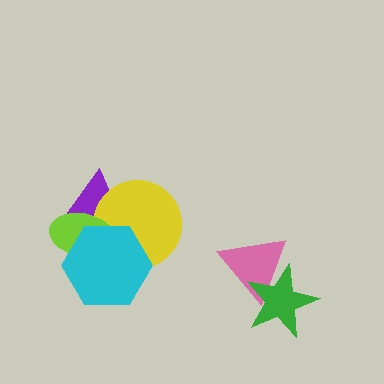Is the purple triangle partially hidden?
Yes, it is partially covered by another shape.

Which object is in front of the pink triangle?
The green star is in front of the pink triangle.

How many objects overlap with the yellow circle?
3 objects overlap with the yellow circle.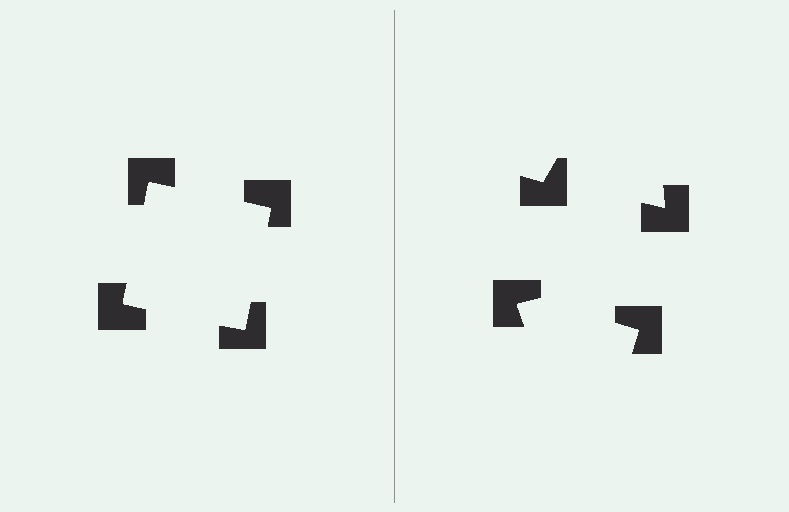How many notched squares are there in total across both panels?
8 — 4 on each side.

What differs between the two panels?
The notched squares are positioned identically on both sides; only the wedge orientations differ. On the left they align to a square; on the right they are misaligned.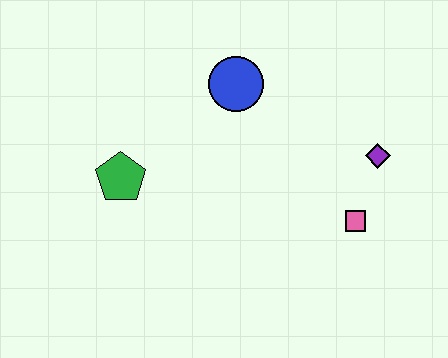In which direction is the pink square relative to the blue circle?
The pink square is below the blue circle.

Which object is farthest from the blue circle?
The pink square is farthest from the blue circle.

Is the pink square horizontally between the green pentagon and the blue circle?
No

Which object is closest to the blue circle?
The green pentagon is closest to the blue circle.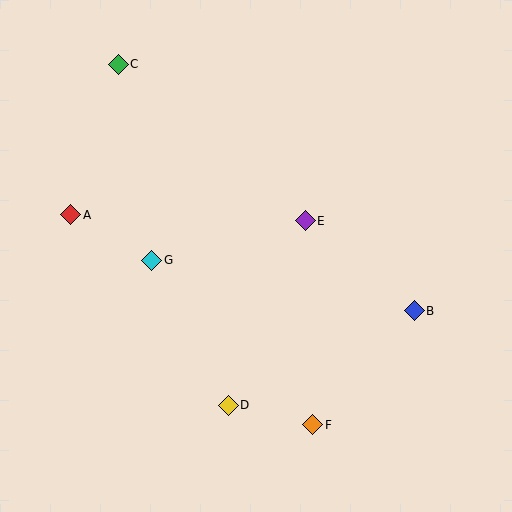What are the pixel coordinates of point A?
Point A is at (71, 215).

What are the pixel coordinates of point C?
Point C is at (118, 64).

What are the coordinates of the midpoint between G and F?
The midpoint between G and F is at (232, 342).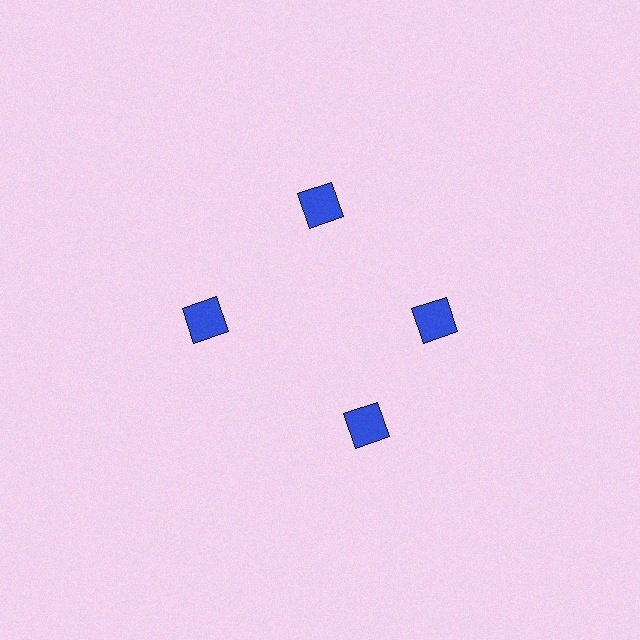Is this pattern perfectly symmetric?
No. The 4 blue squares are arranged in a ring, but one element near the 6 o'clock position is rotated out of alignment along the ring, breaking the 4-fold rotational symmetry.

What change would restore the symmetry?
The symmetry would be restored by rotating it back into even spacing with its neighbors so that all 4 squares sit at equal angles and equal distance from the center.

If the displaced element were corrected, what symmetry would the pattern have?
It would have 4-fold rotational symmetry — the pattern would map onto itself every 90 degrees.